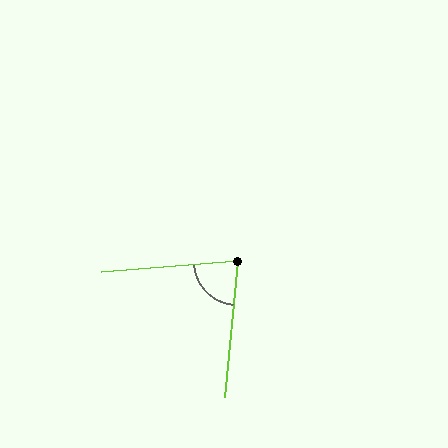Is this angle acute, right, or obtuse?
It is acute.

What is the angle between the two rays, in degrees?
Approximately 80 degrees.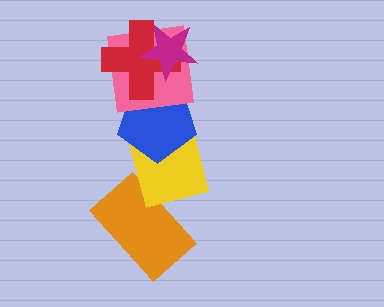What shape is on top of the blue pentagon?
The pink square is on top of the blue pentagon.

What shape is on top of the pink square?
The red cross is on top of the pink square.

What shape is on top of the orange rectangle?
The yellow square is on top of the orange rectangle.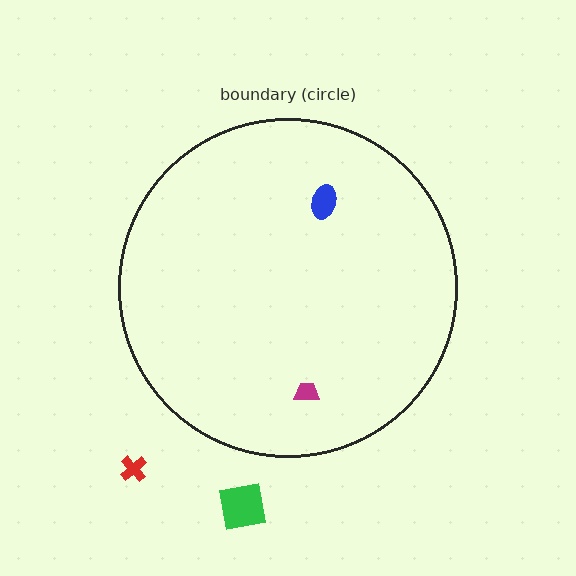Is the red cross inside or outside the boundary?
Outside.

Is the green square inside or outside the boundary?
Outside.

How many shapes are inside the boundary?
2 inside, 2 outside.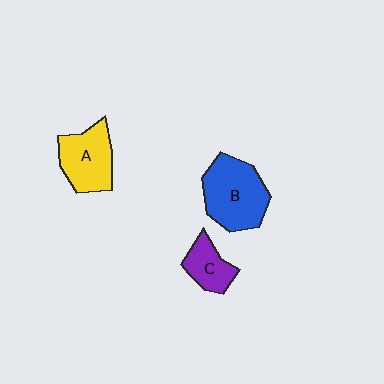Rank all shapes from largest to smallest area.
From largest to smallest: B (blue), A (yellow), C (purple).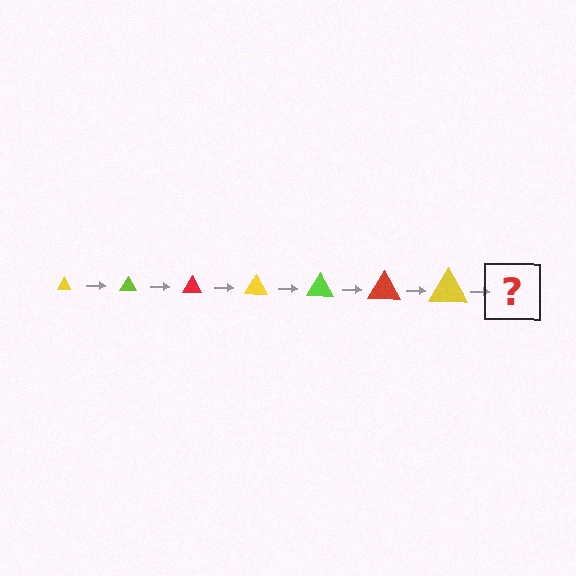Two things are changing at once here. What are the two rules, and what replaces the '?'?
The two rules are that the triangle grows larger each step and the color cycles through yellow, lime, and red. The '?' should be a lime triangle, larger than the previous one.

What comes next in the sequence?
The next element should be a lime triangle, larger than the previous one.